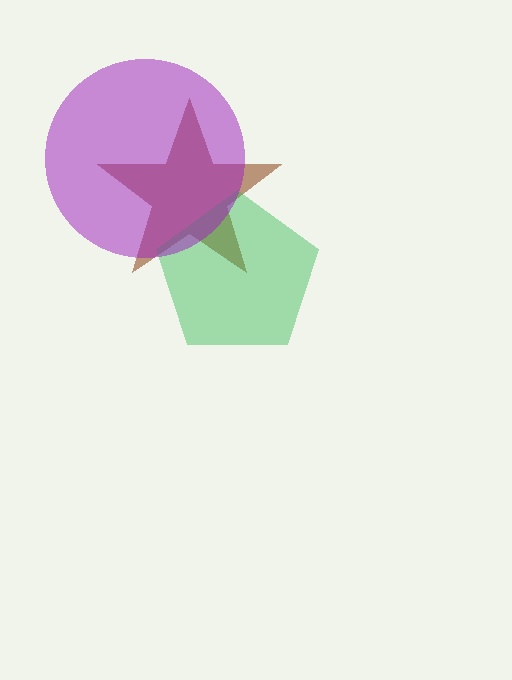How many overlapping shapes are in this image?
There are 3 overlapping shapes in the image.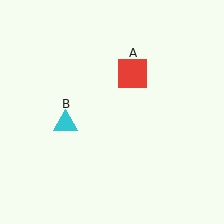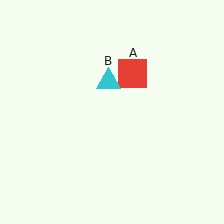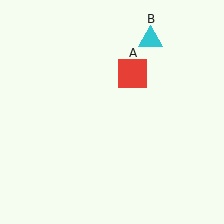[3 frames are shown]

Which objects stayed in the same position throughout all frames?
Red square (object A) remained stationary.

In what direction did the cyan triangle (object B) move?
The cyan triangle (object B) moved up and to the right.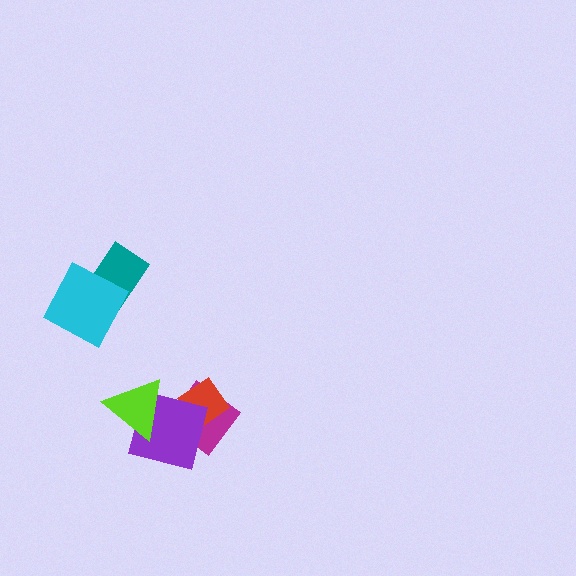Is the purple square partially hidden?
Yes, it is partially covered by another shape.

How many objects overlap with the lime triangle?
1 object overlaps with the lime triangle.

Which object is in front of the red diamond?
The purple square is in front of the red diamond.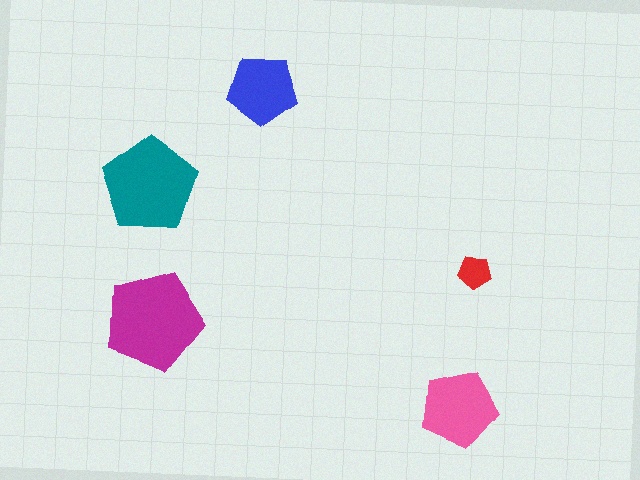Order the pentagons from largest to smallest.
the magenta one, the teal one, the pink one, the blue one, the red one.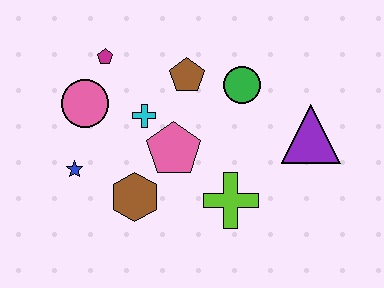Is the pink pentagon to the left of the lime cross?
Yes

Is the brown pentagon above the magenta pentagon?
No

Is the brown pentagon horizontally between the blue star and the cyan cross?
No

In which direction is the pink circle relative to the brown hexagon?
The pink circle is above the brown hexagon.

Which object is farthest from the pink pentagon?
The purple triangle is farthest from the pink pentagon.